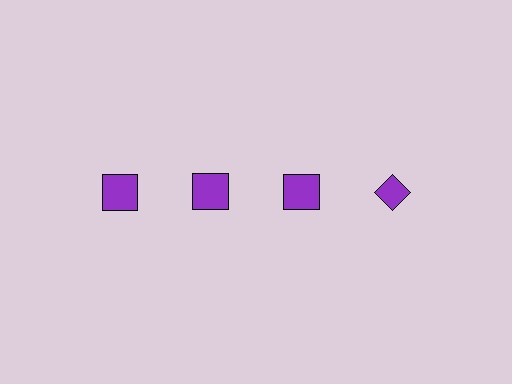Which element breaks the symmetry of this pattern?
The purple diamond in the top row, second from right column breaks the symmetry. All other shapes are purple squares.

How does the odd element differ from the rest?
It has a different shape: diamond instead of square.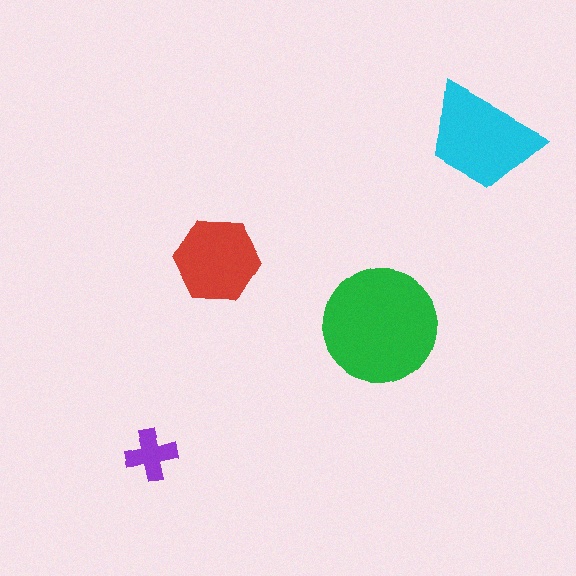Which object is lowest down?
The purple cross is bottommost.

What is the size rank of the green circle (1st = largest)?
1st.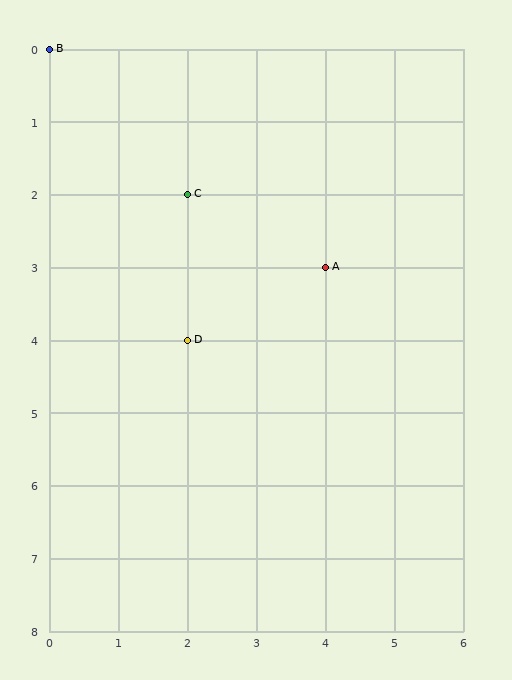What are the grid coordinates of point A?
Point A is at grid coordinates (4, 3).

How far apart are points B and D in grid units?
Points B and D are 2 columns and 4 rows apart (about 4.5 grid units diagonally).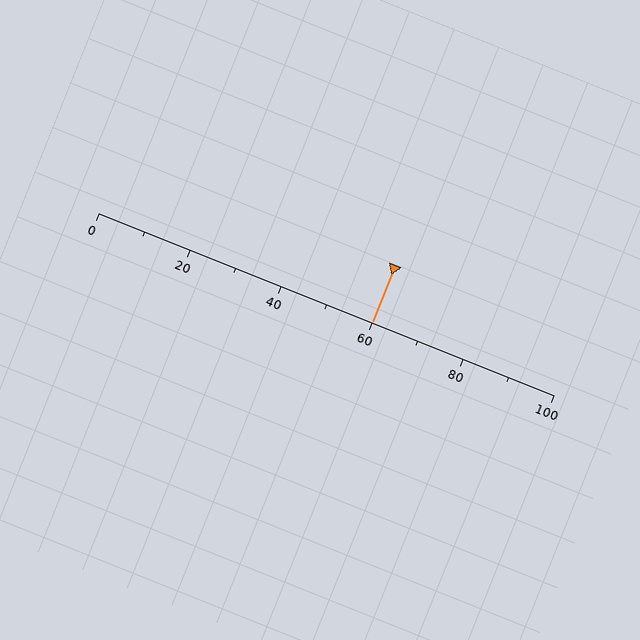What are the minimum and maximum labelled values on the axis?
The axis runs from 0 to 100.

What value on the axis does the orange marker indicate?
The marker indicates approximately 60.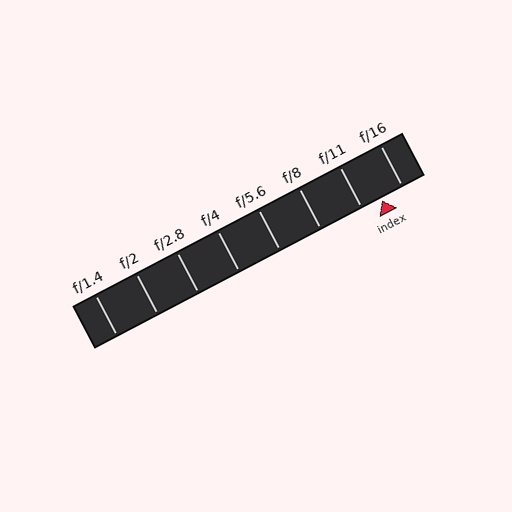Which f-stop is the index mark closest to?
The index mark is closest to f/11.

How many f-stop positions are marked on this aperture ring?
There are 8 f-stop positions marked.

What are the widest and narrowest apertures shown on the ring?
The widest aperture shown is f/1.4 and the narrowest is f/16.